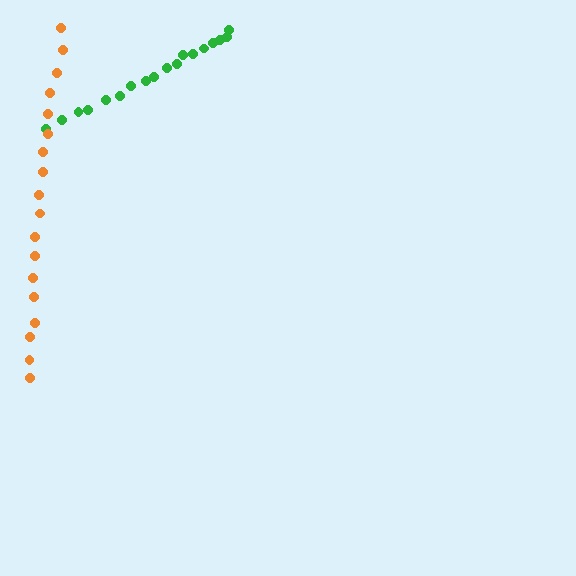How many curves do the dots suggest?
There are 2 distinct paths.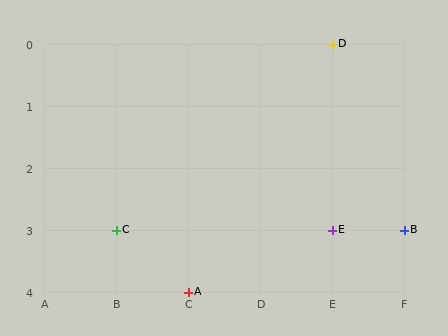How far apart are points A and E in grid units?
Points A and E are 2 columns and 1 row apart (about 2.2 grid units diagonally).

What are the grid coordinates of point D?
Point D is at grid coordinates (E, 0).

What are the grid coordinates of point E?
Point E is at grid coordinates (E, 3).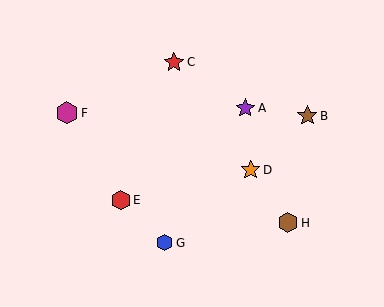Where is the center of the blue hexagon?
The center of the blue hexagon is at (164, 243).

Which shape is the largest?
The magenta hexagon (labeled F) is the largest.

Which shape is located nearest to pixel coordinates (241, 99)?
The purple star (labeled A) at (245, 108) is nearest to that location.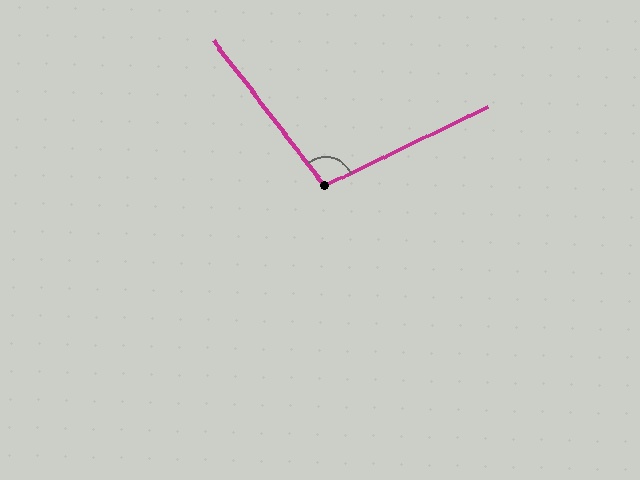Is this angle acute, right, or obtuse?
It is obtuse.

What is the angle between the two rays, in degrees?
Approximately 102 degrees.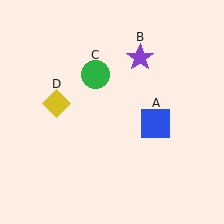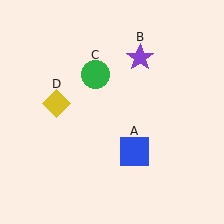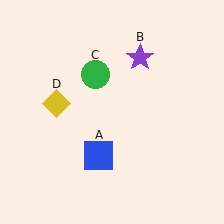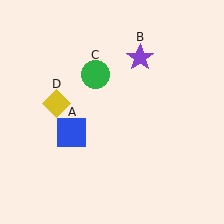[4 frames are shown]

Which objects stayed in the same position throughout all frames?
Purple star (object B) and green circle (object C) and yellow diamond (object D) remained stationary.